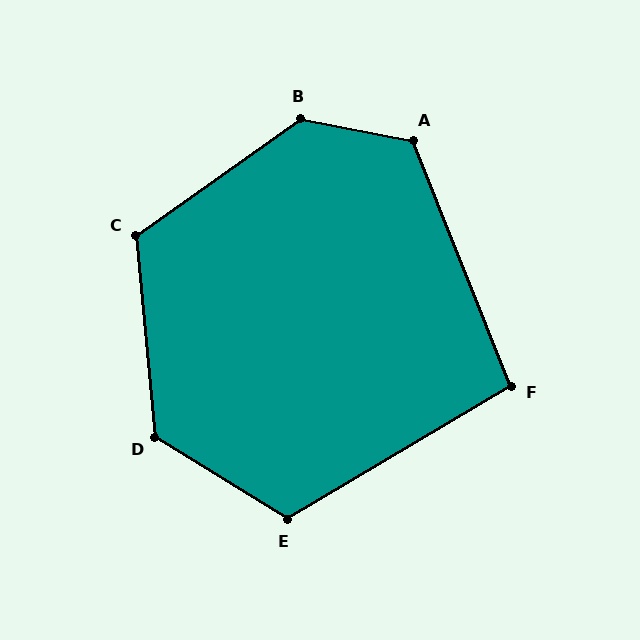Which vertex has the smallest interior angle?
F, at approximately 99 degrees.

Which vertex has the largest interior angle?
B, at approximately 134 degrees.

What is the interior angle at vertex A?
Approximately 123 degrees (obtuse).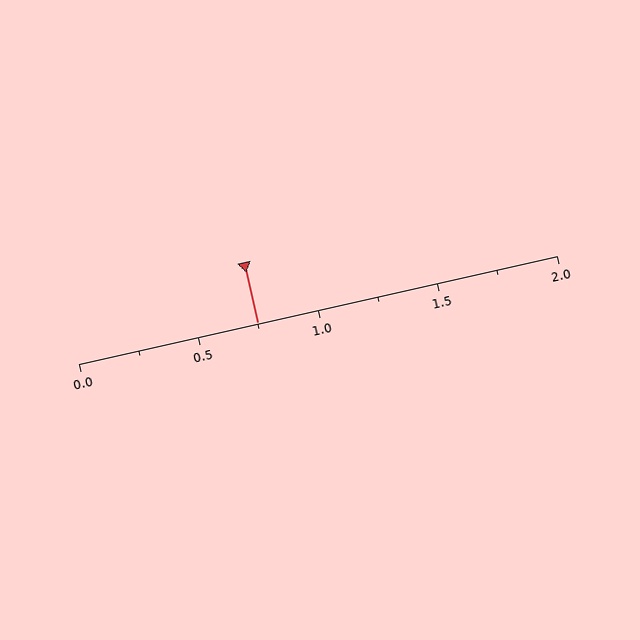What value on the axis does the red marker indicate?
The marker indicates approximately 0.75.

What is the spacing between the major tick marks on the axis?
The major ticks are spaced 0.5 apart.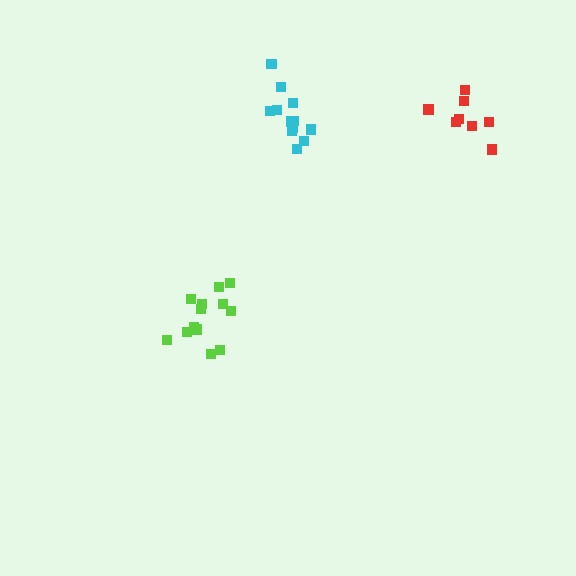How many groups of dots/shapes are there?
There are 3 groups.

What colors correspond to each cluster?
The clusters are colored: red, lime, cyan.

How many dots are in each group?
Group 1: 8 dots, Group 2: 13 dots, Group 3: 12 dots (33 total).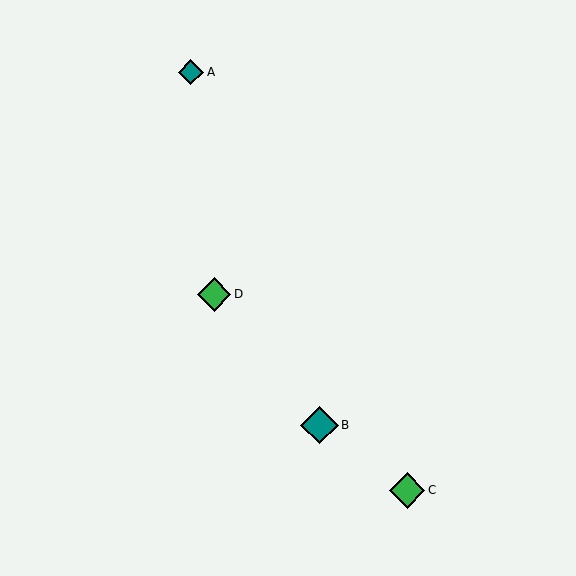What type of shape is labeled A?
Shape A is a teal diamond.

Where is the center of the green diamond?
The center of the green diamond is at (407, 490).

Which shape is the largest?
The teal diamond (labeled B) is the largest.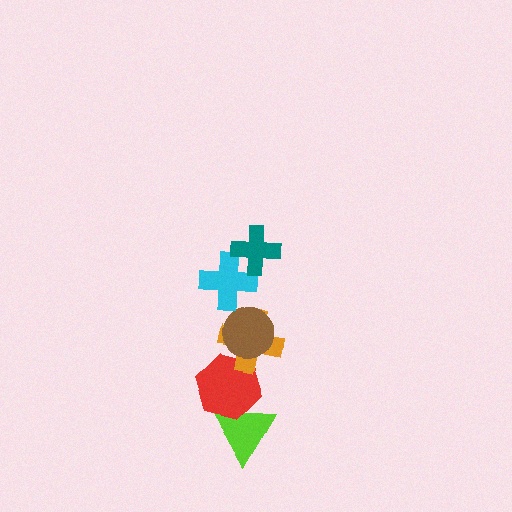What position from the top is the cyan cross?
The cyan cross is 2nd from the top.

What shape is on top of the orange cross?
The brown circle is on top of the orange cross.